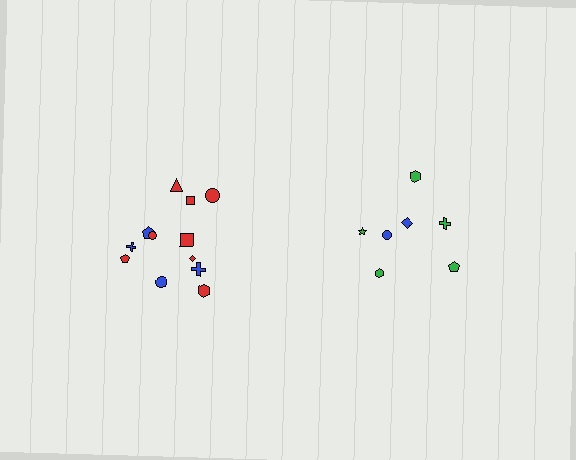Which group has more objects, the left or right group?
The left group.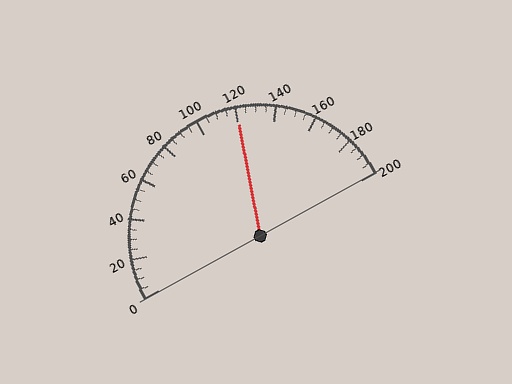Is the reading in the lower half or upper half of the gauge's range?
The reading is in the upper half of the range (0 to 200).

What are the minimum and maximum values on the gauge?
The gauge ranges from 0 to 200.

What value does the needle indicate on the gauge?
The needle indicates approximately 120.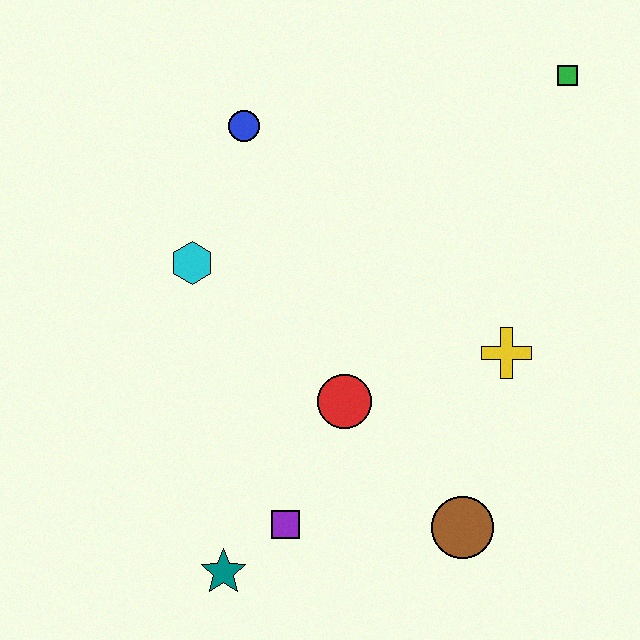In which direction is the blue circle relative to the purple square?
The blue circle is above the purple square.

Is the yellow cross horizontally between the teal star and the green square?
Yes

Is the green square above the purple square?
Yes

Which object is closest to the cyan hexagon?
The blue circle is closest to the cyan hexagon.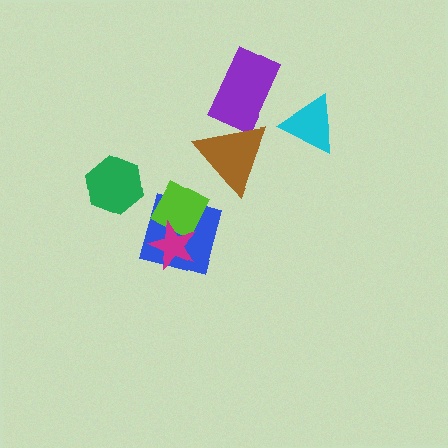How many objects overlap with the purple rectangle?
1 object overlaps with the purple rectangle.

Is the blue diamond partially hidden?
Yes, it is partially covered by another shape.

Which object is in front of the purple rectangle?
The brown triangle is in front of the purple rectangle.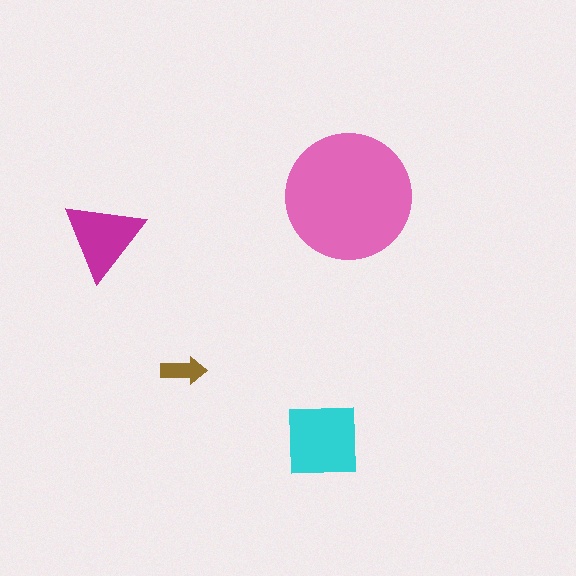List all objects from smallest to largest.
The brown arrow, the magenta triangle, the cyan square, the pink circle.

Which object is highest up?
The pink circle is topmost.